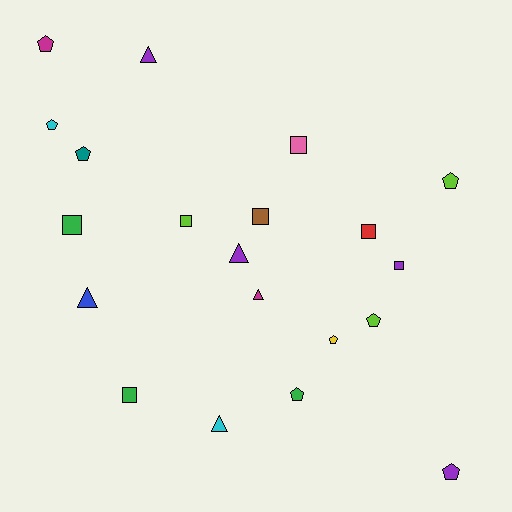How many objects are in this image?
There are 20 objects.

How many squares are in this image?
There are 7 squares.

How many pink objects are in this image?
There is 1 pink object.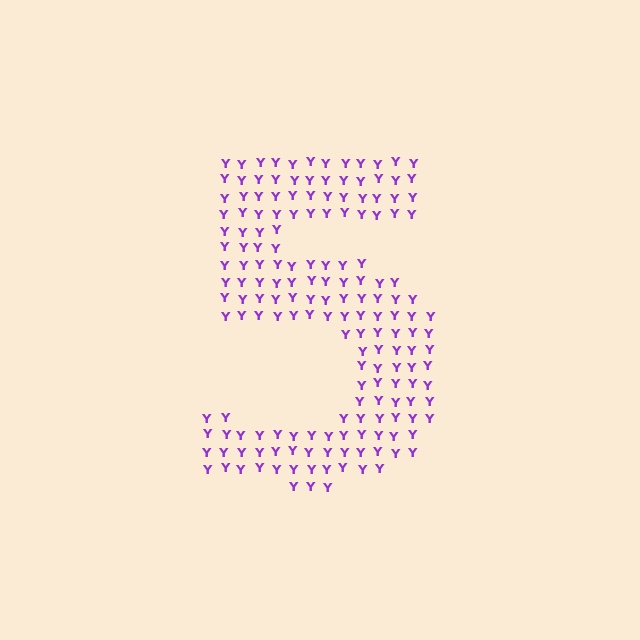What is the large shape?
The large shape is the digit 5.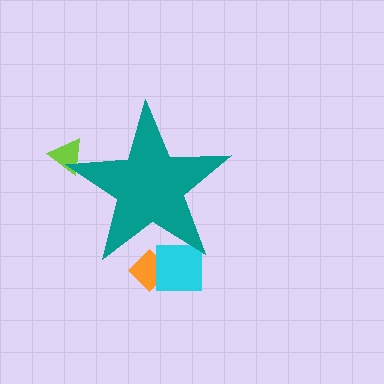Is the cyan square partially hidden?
Yes, the cyan square is partially hidden behind the teal star.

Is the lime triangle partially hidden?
Yes, the lime triangle is partially hidden behind the teal star.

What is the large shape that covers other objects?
A teal star.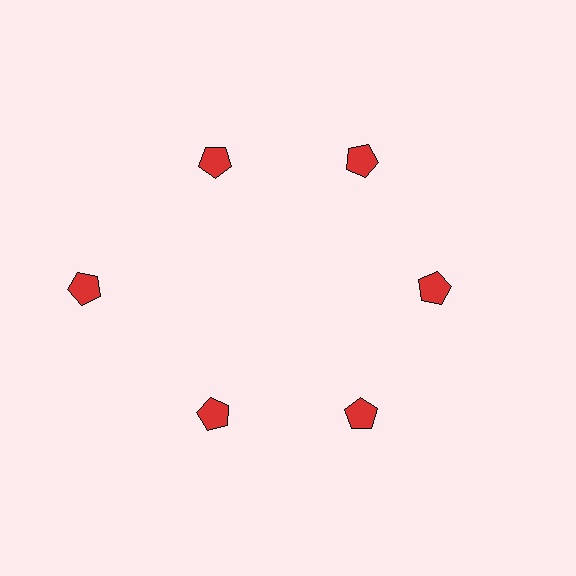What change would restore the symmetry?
The symmetry would be restored by moving it inward, back onto the ring so that all 6 pentagons sit at equal angles and equal distance from the center.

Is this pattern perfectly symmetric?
No. The 6 red pentagons are arranged in a ring, but one element near the 9 o'clock position is pushed outward from the center, breaking the 6-fold rotational symmetry.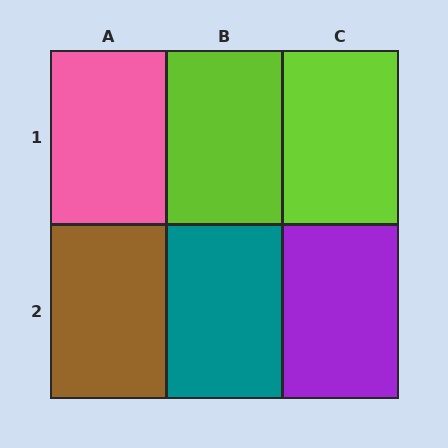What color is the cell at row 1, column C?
Lime.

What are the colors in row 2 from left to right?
Brown, teal, purple.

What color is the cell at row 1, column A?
Pink.